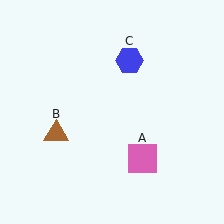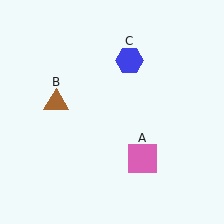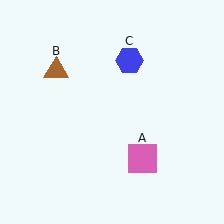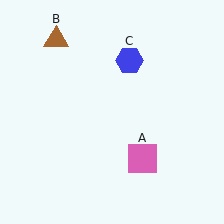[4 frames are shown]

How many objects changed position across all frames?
1 object changed position: brown triangle (object B).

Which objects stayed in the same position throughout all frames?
Pink square (object A) and blue hexagon (object C) remained stationary.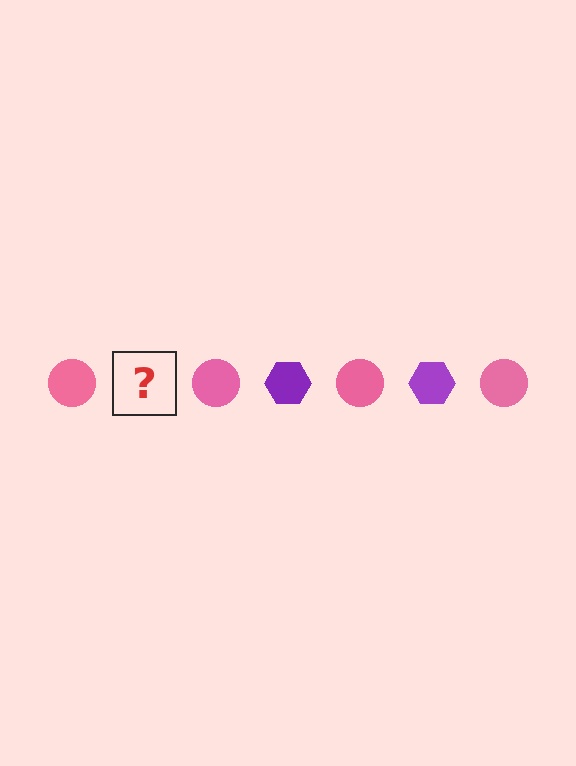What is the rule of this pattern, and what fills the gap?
The rule is that the pattern alternates between pink circle and purple hexagon. The gap should be filled with a purple hexagon.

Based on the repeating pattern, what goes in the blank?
The blank should be a purple hexagon.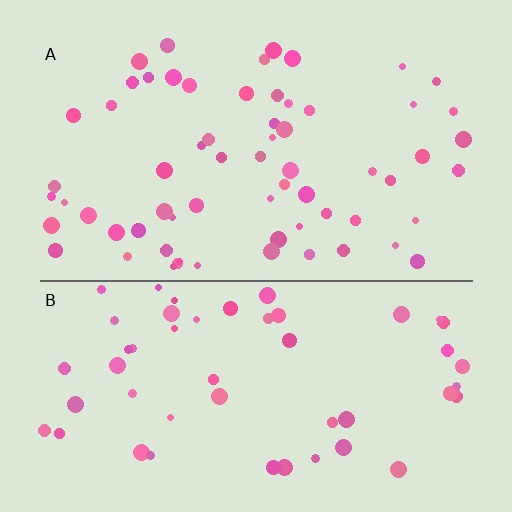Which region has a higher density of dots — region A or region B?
A (the top).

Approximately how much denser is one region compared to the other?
Approximately 1.2× — region A over region B.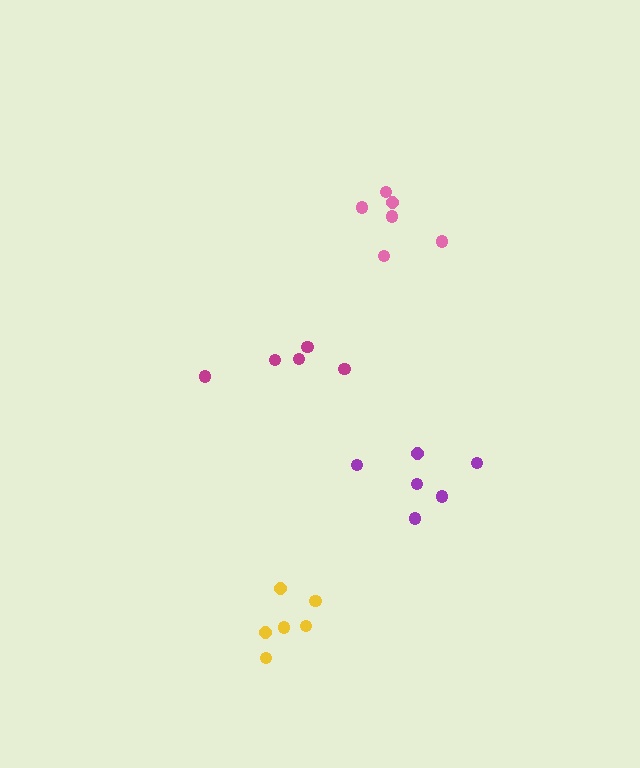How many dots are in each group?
Group 1: 6 dots, Group 2: 6 dots, Group 3: 6 dots, Group 4: 5 dots (23 total).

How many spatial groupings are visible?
There are 4 spatial groupings.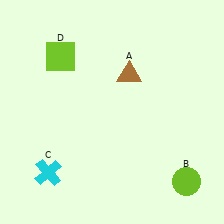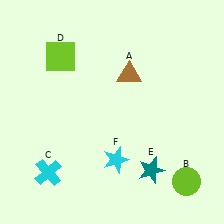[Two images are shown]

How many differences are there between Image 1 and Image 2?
There are 2 differences between the two images.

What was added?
A teal star (E), a cyan star (F) were added in Image 2.